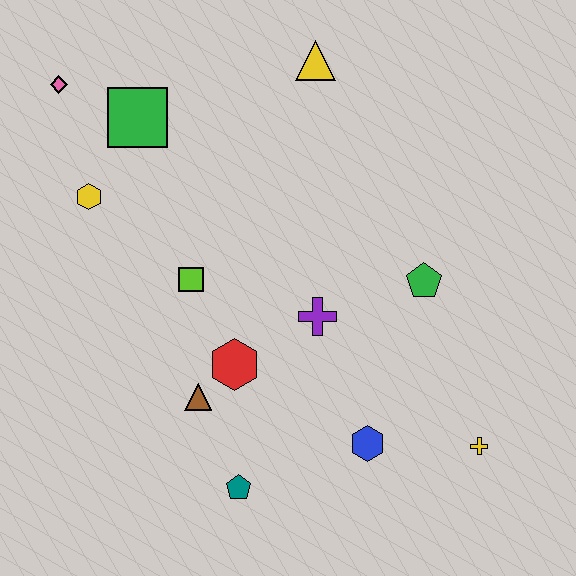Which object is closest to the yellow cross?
The blue hexagon is closest to the yellow cross.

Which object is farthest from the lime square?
The yellow cross is farthest from the lime square.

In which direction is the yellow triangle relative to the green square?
The yellow triangle is to the right of the green square.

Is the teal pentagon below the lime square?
Yes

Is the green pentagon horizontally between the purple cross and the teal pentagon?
No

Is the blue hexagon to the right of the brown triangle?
Yes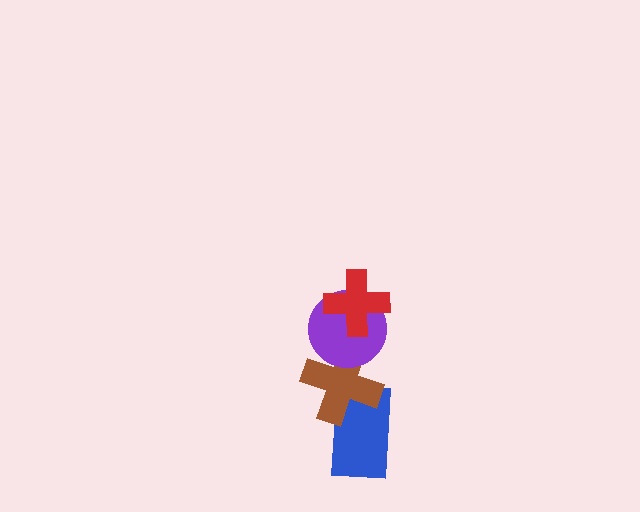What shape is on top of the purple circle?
The red cross is on top of the purple circle.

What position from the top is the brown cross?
The brown cross is 3rd from the top.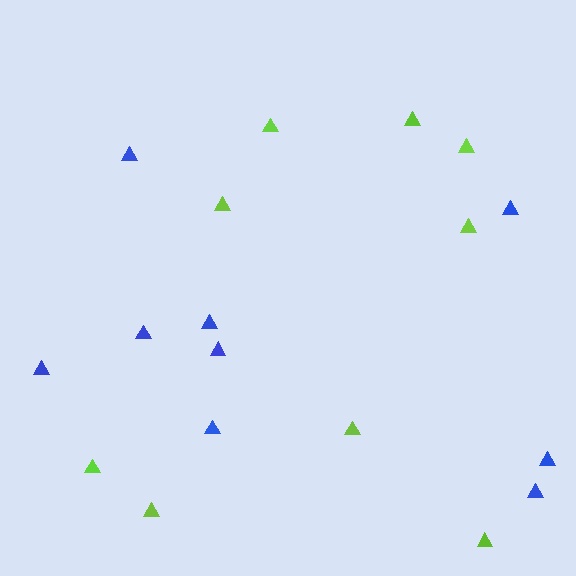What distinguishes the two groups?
There are 2 groups: one group of lime triangles (9) and one group of blue triangles (9).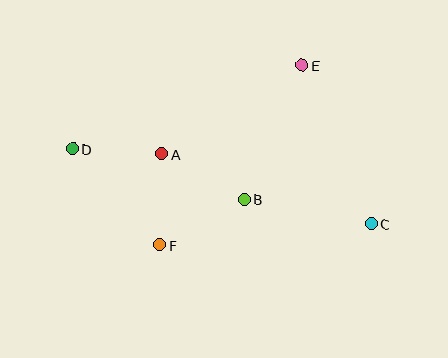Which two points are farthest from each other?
Points C and D are farthest from each other.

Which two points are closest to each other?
Points A and D are closest to each other.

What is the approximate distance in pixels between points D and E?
The distance between D and E is approximately 245 pixels.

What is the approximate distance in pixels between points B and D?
The distance between B and D is approximately 179 pixels.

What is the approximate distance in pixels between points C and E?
The distance between C and E is approximately 173 pixels.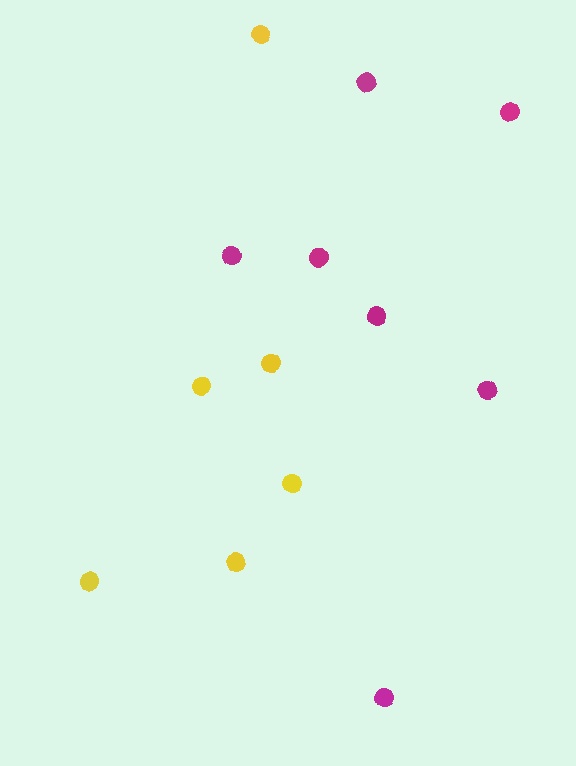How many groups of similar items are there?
There are 2 groups: one group of yellow circles (6) and one group of magenta circles (7).